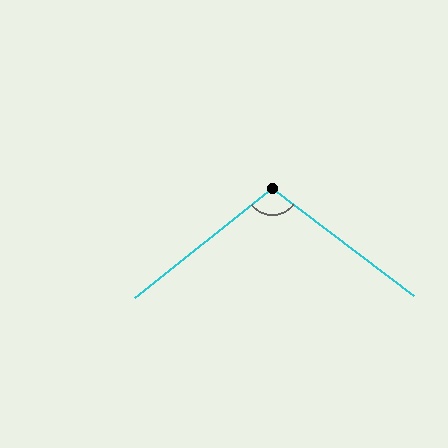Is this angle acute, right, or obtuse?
It is obtuse.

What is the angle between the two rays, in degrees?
Approximately 104 degrees.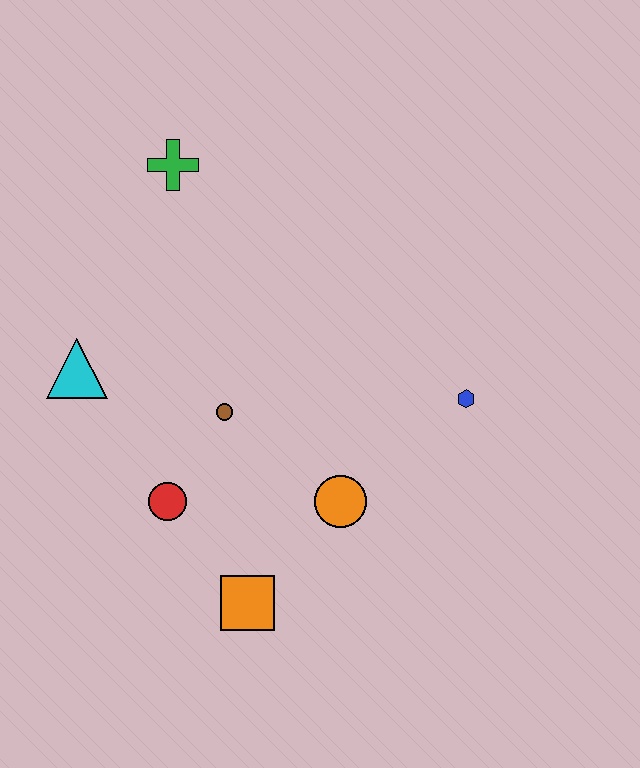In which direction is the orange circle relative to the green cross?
The orange circle is below the green cross.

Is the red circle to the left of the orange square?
Yes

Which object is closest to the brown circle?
The red circle is closest to the brown circle.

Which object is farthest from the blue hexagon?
The cyan triangle is farthest from the blue hexagon.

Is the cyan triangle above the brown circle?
Yes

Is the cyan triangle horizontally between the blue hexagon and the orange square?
No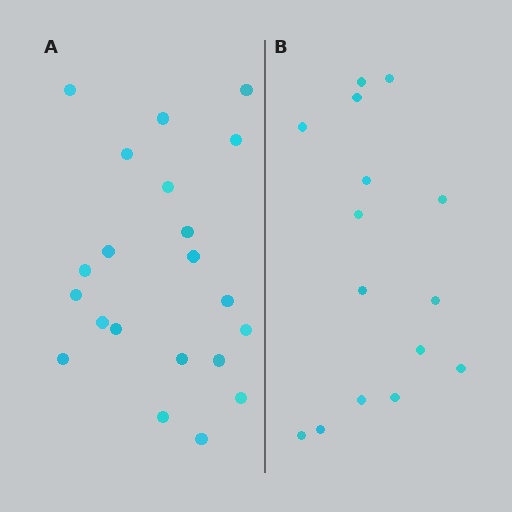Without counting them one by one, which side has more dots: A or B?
Region A (the left region) has more dots.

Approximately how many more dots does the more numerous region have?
Region A has about 6 more dots than region B.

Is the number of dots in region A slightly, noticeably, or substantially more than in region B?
Region A has noticeably more, but not dramatically so. The ratio is roughly 1.4 to 1.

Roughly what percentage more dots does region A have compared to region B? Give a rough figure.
About 40% more.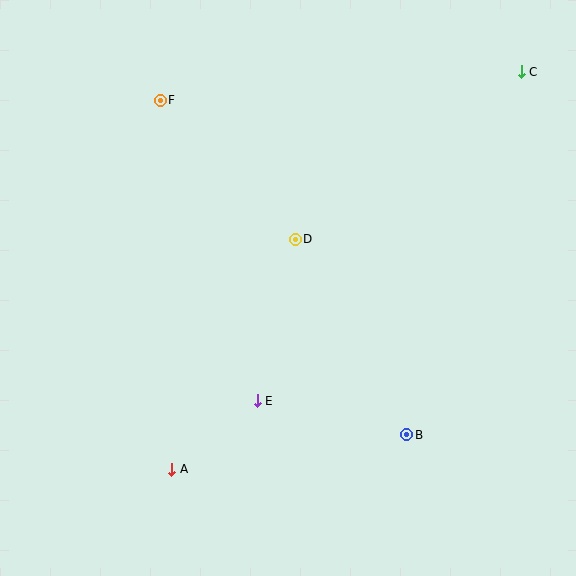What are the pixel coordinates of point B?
Point B is at (407, 435).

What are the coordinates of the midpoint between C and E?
The midpoint between C and E is at (389, 236).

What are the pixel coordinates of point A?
Point A is at (172, 469).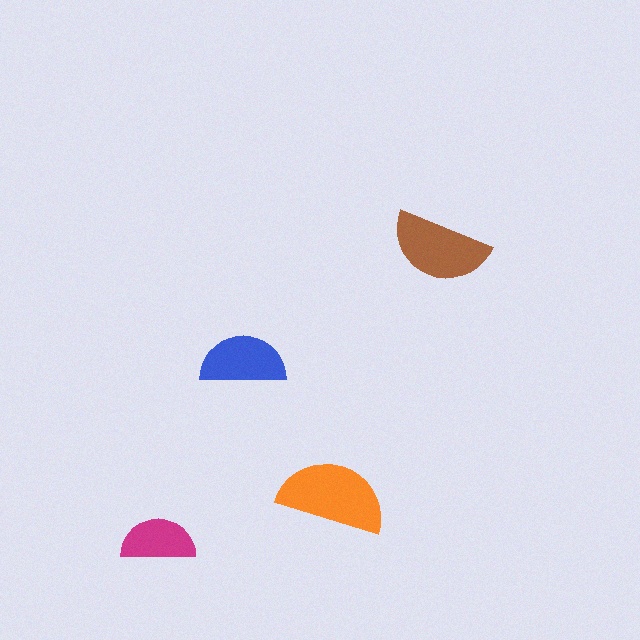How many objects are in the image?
There are 4 objects in the image.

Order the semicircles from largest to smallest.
the orange one, the brown one, the blue one, the magenta one.